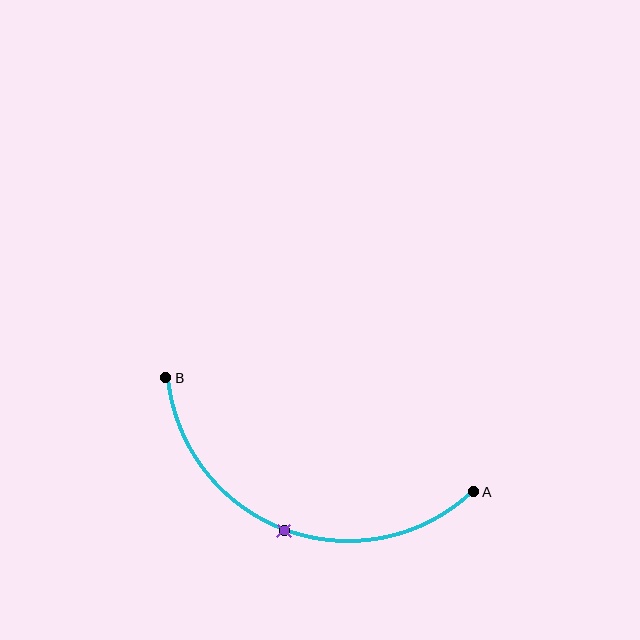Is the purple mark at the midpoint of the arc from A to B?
Yes. The purple mark lies on the arc at equal arc-length from both A and B — it is the arc midpoint.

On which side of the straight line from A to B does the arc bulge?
The arc bulges below the straight line connecting A and B.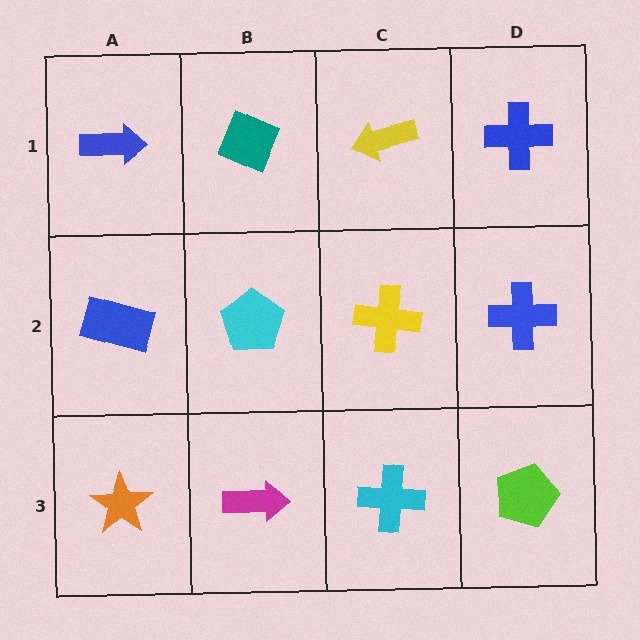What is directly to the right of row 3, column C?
A lime pentagon.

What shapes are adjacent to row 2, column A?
A blue arrow (row 1, column A), an orange star (row 3, column A), a cyan pentagon (row 2, column B).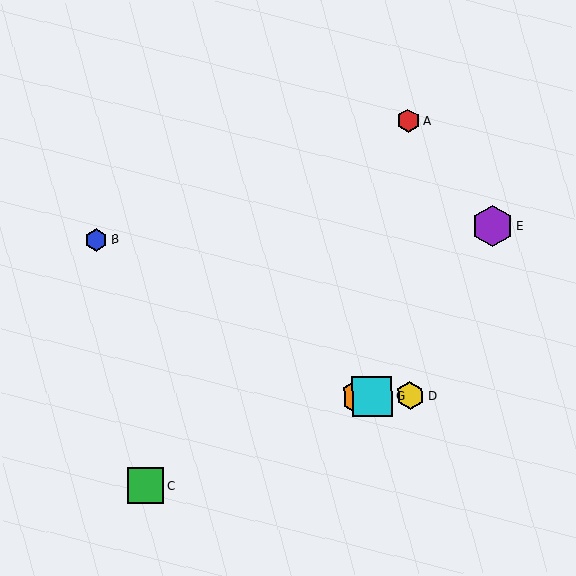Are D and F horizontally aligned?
Yes, both are at y≈396.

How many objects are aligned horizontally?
3 objects (D, F, G) are aligned horizontally.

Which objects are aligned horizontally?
Objects D, F, G are aligned horizontally.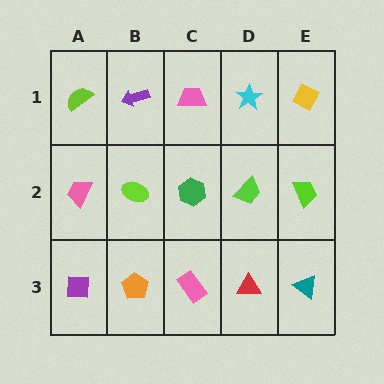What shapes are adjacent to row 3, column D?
A lime trapezoid (row 2, column D), a pink rectangle (row 3, column C), a teal triangle (row 3, column E).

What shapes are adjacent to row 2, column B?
A purple arrow (row 1, column B), an orange pentagon (row 3, column B), a pink trapezoid (row 2, column A), a green hexagon (row 2, column C).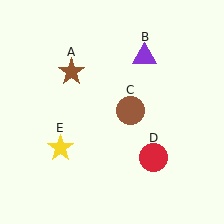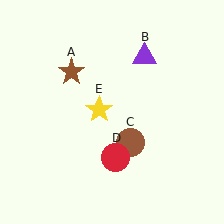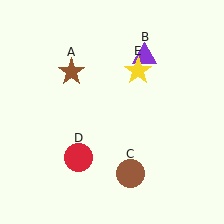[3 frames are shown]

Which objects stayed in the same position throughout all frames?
Brown star (object A) and purple triangle (object B) remained stationary.